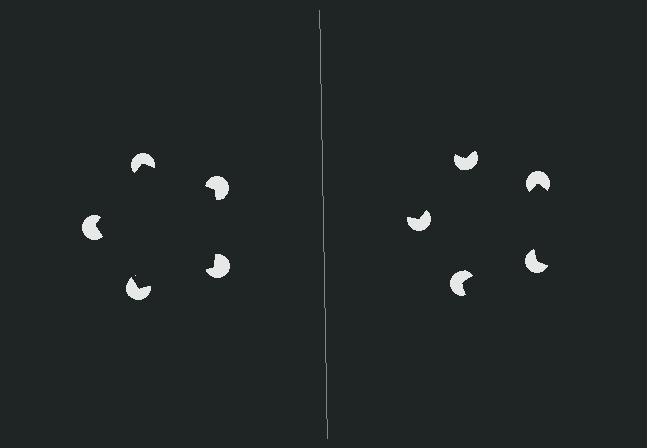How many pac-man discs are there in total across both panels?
10 — 5 on each side.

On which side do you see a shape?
An illusory pentagon appears on the left side. On the right side the wedge cuts are rotated, so no coherent shape forms.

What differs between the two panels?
The pac-man discs are positioned identically on both sides; only the wedge orientations differ. On the left they align to a pentagon; on the right they are misaligned.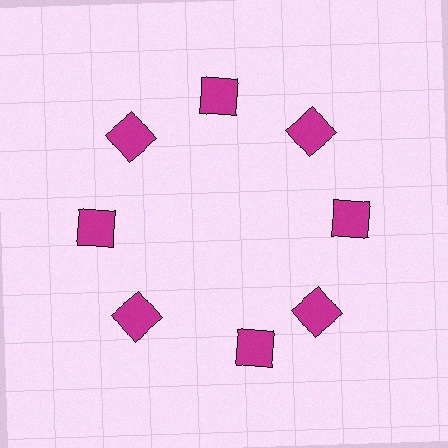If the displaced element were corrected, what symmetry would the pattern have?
It would have 8-fold rotational symmetry — the pattern would map onto itself every 45 degrees.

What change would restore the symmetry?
The symmetry would be restored by rotating it back into even spacing with its neighbors so that all 8 squares sit at equal angles and equal distance from the center.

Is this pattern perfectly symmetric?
No. The 8 magenta squares are arranged in a ring, but one element near the 6 o'clock position is rotated out of alignment along the ring, breaking the 8-fold rotational symmetry.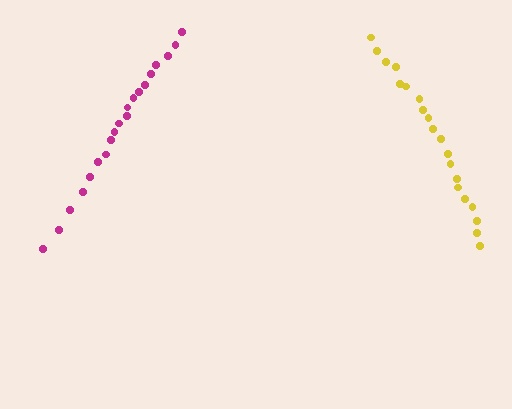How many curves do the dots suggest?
There are 2 distinct paths.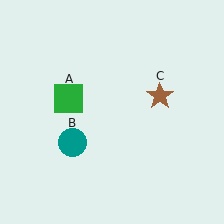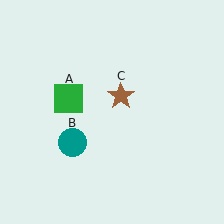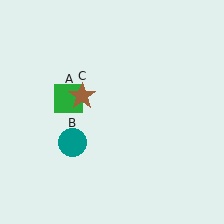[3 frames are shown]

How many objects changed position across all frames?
1 object changed position: brown star (object C).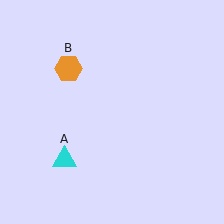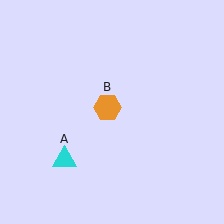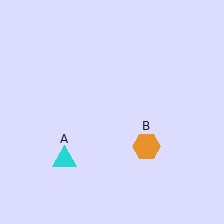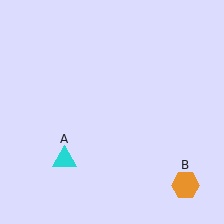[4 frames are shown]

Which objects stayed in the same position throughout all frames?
Cyan triangle (object A) remained stationary.